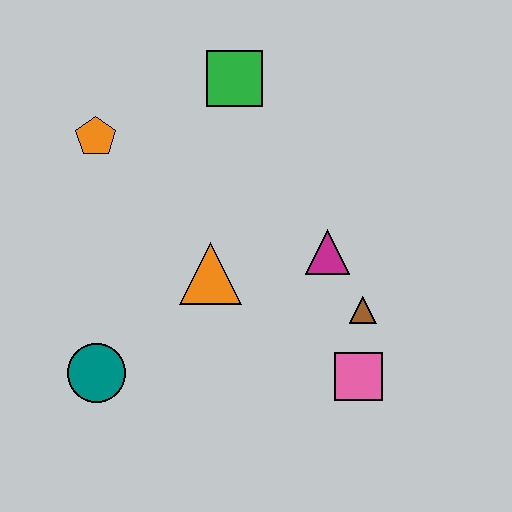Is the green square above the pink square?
Yes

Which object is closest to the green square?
The orange pentagon is closest to the green square.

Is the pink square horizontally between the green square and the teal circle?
No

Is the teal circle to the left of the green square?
Yes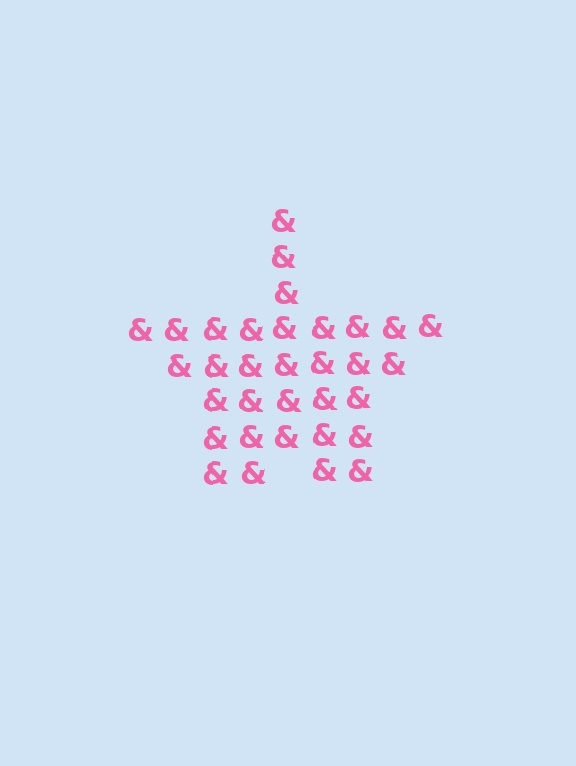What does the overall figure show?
The overall figure shows a star.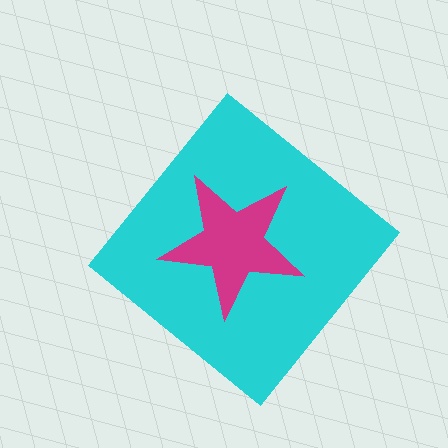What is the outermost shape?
The cyan diamond.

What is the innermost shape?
The magenta star.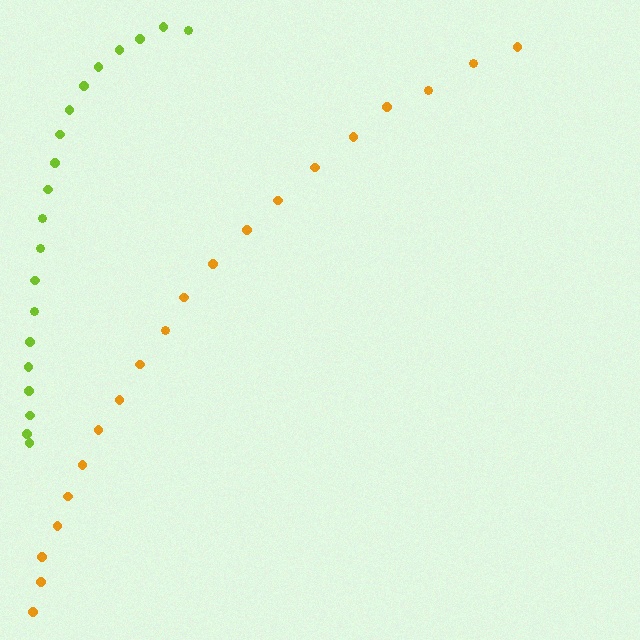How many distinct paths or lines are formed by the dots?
There are 2 distinct paths.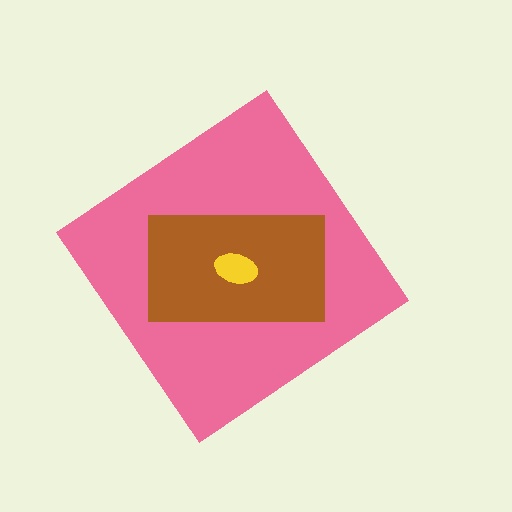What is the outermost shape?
The pink diamond.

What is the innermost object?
The yellow ellipse.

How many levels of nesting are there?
3.